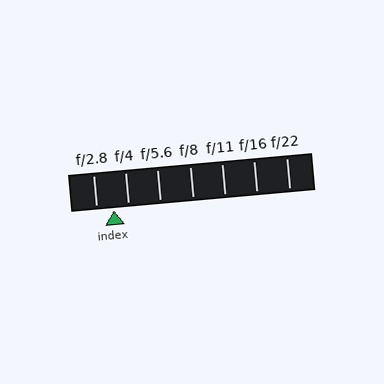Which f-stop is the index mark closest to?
The index mark is closest to f/4.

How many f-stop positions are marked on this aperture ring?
There are 7 f-stop positions marked.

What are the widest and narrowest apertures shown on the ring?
The widest aperture shown is f/2.8 and the narrowest is f/22.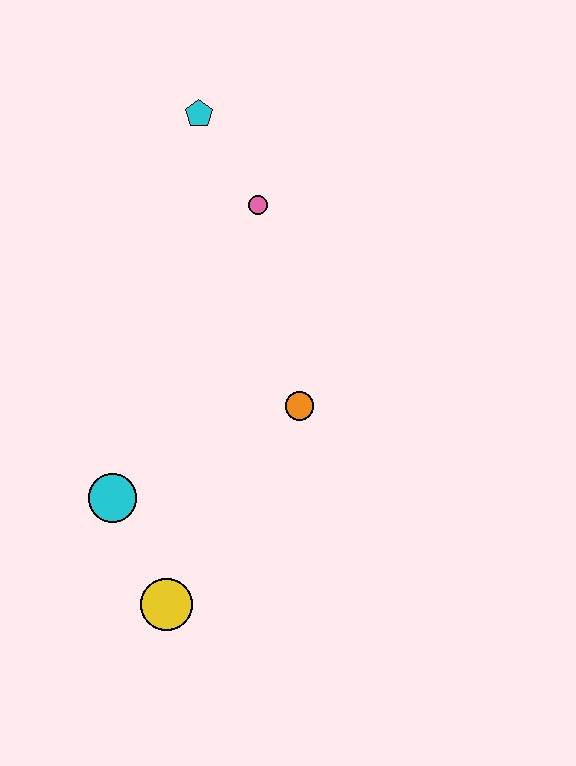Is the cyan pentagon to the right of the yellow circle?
Yes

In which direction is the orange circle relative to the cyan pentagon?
The orange circle is below the cyan pentagon.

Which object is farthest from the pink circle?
The yellow circle is farthest from the pink circle.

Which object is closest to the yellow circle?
The cyan circle is closest to the yellow circle.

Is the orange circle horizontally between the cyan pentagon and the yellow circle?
No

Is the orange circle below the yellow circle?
No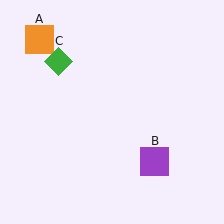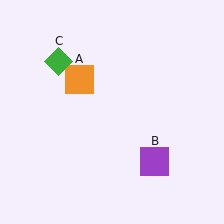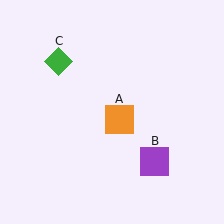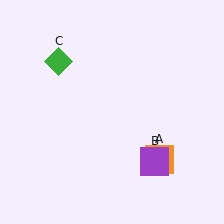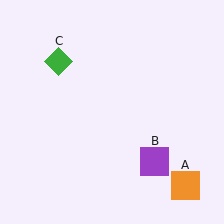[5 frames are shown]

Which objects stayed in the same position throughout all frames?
Purple square (object B) and green diamond (object C) remained stationary.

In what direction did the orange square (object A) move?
The orange square (object A) moved down and to the right.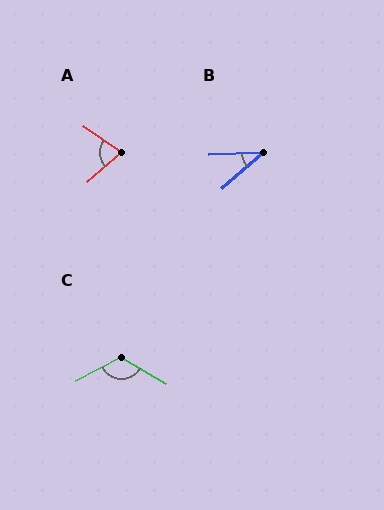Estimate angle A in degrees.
Approximately 76 degrees.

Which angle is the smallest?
B, at approximately 39 degrees.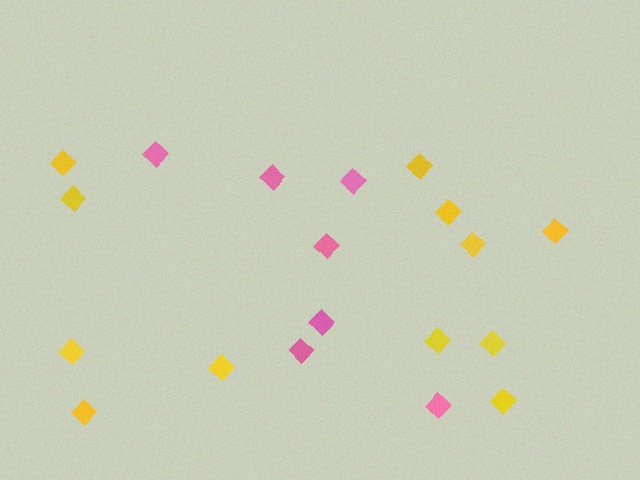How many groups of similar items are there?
There are 2 groups: one group of yellow diamonds (12) and one group of pink diamonds (7).